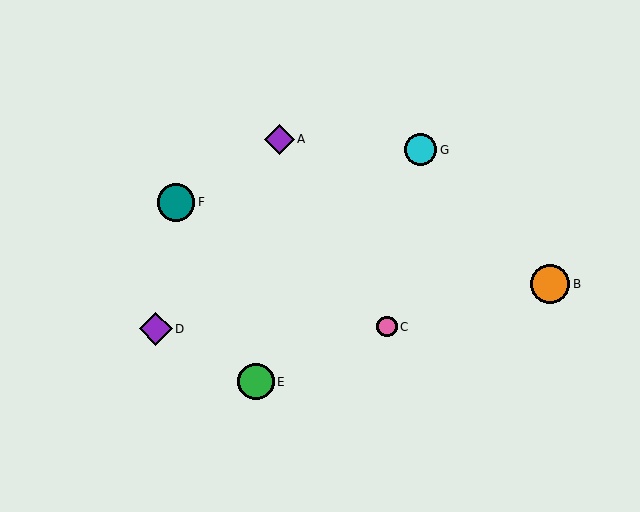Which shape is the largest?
The orange circle (labeled B) is the largest.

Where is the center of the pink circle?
The center of the pink circle is at (387, 327).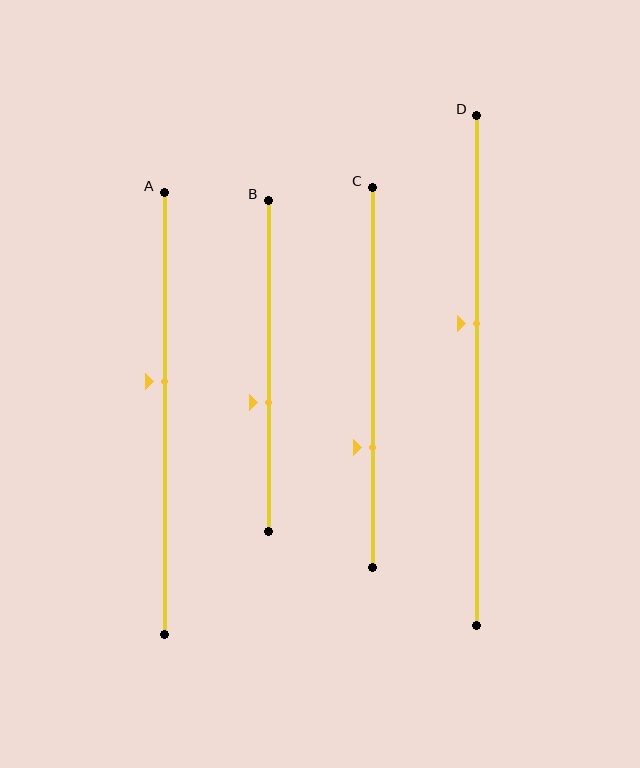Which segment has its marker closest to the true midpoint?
Segment A has its marker closest to the true midpoint.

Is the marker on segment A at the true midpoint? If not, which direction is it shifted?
No, the marker on segment A is shifted upward by about 7% of the segment length.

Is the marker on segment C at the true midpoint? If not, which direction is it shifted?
No, the marker on segment C is shifted downward by about 18% of the segment length.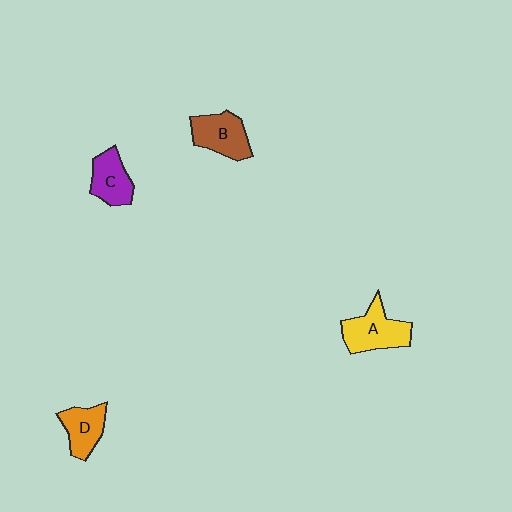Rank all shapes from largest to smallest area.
From largest to smallest: A (yellow), B (brown), C (purple), D (orange).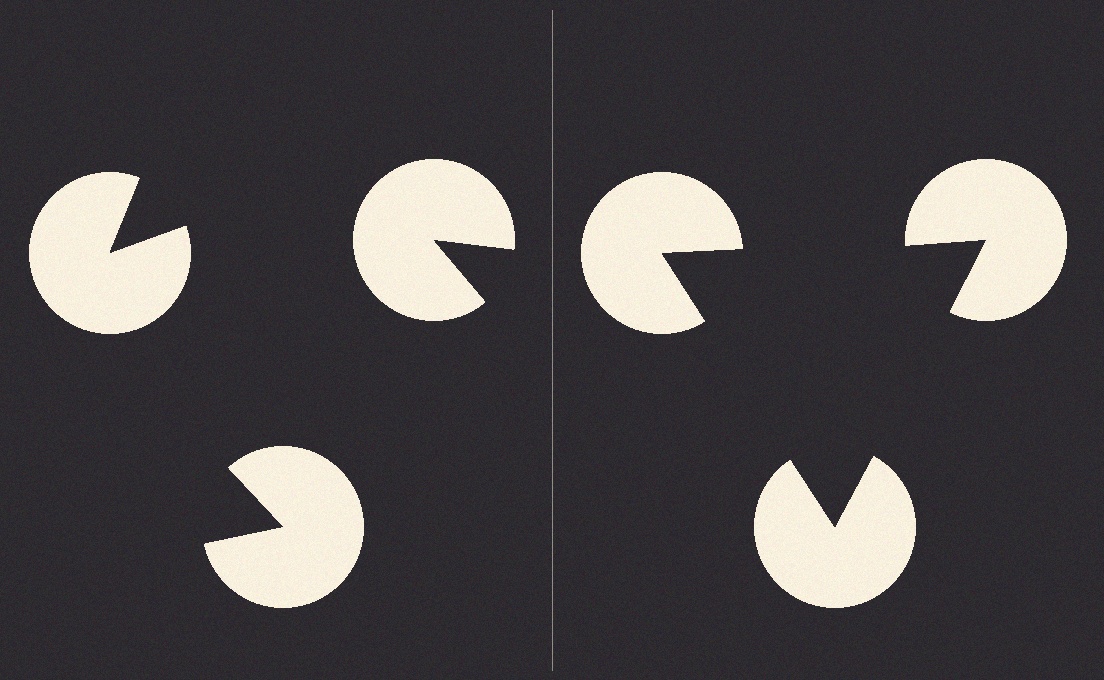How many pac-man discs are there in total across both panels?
6 — 3 on each side.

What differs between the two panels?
The pac-man discs are positioned identically on both sides; only the wedge orientations differ. On the right they align to a triangle; on the left they are misaligned.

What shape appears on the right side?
An illusory triangle.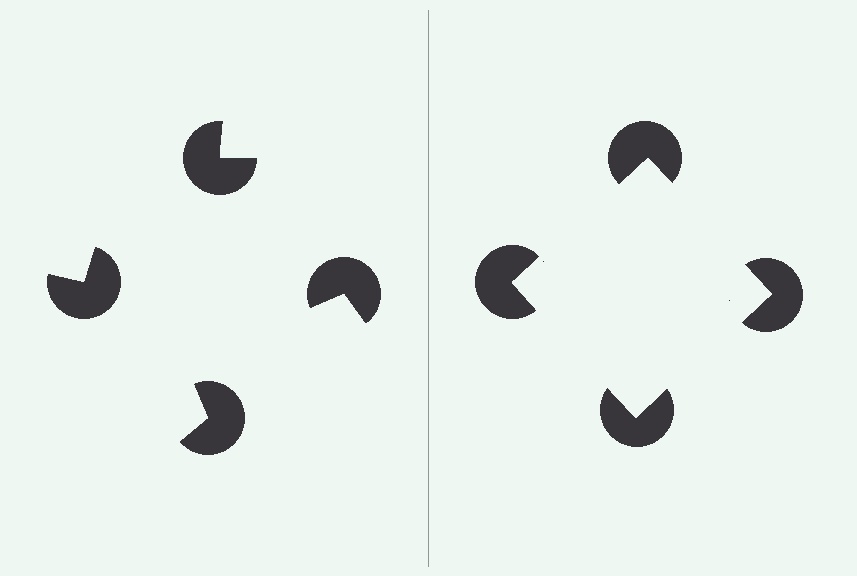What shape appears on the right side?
An illusory square.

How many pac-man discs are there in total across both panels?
8 — 4 on each side.